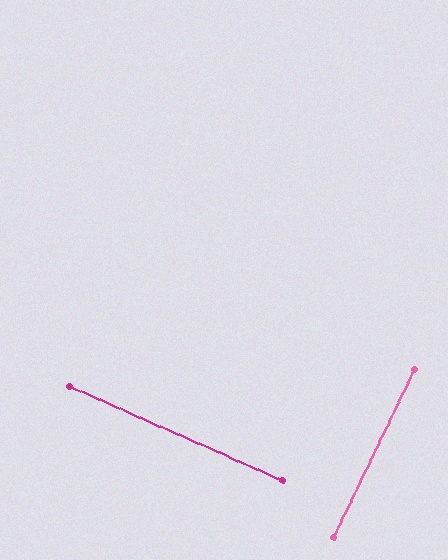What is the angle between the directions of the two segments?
Approximately 88 degrees.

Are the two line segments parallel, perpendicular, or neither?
Perpendicular — they meet at approximately 88°.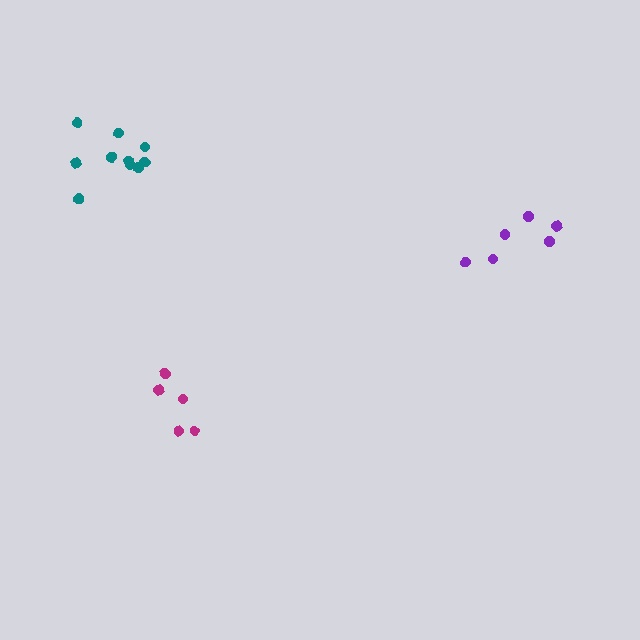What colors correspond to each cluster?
The clusters are colored: magenta, purple, teal.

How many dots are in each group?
Group 1: 5 dots, Group 2: 6 dots, Group 3: 10 dots (21 total).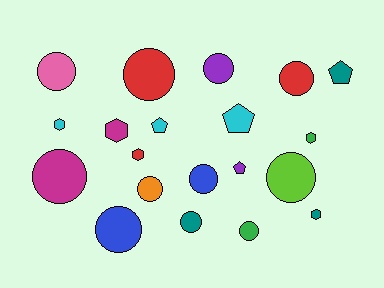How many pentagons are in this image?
There are 4 pentagons.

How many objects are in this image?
There are 20 objects.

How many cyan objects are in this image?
There are 3 cyan objects.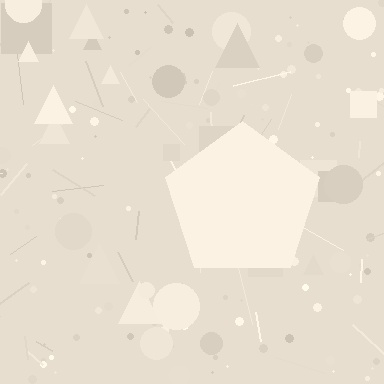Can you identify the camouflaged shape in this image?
The camouflaged shape is a pentagon.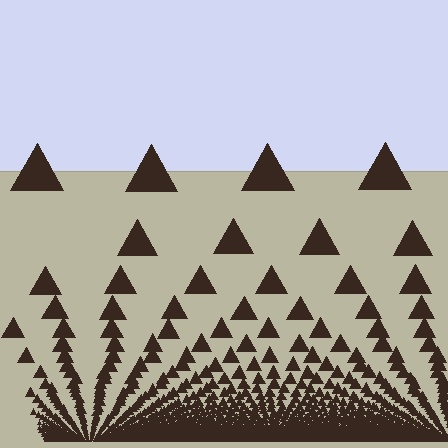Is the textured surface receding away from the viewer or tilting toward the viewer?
The surface appears to tilt toward the viewer. Texture elements get larger and sparser toward the top.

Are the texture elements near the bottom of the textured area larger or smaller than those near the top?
Smaller. The gradient is inverted — elements near the bottom are smaller and denser.